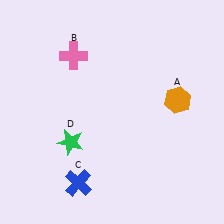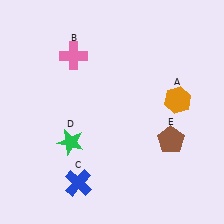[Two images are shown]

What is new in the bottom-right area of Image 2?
A brown pentagon (E) was added in the bottom-right area of Image 2.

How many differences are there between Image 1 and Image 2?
There is 1 difference between the two images.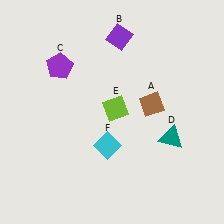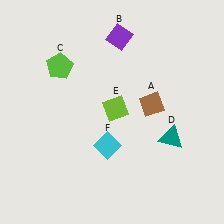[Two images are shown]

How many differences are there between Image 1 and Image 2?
There is 1 difference between the two images.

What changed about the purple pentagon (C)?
In Image 1, C is purple. In Image 2, it changed to lime.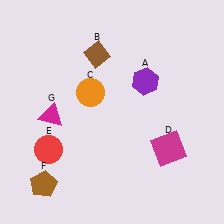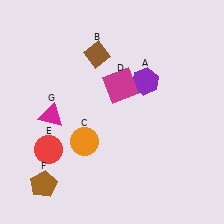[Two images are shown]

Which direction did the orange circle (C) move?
The orange circle (C) moved down.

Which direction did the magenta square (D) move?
The magenta square (D) moved up.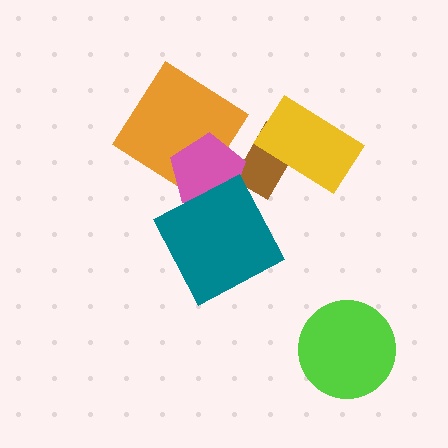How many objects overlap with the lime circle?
0 objects overlap with the lime circle.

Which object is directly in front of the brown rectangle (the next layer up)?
The yellow rectangle is directly in front of the brown rectangle.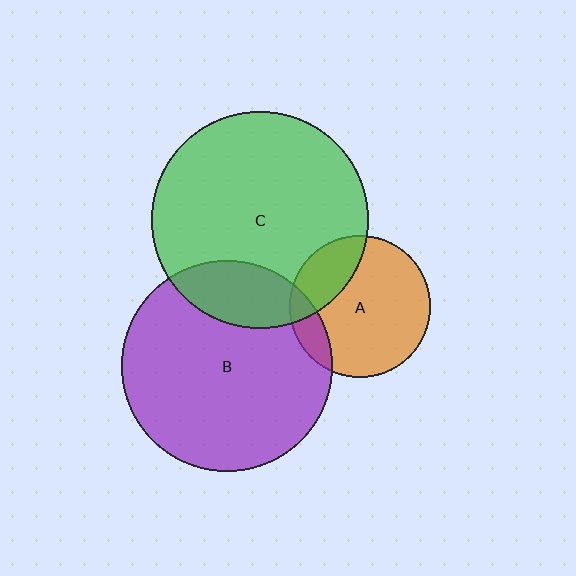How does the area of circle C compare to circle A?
Approximately 2.4 times.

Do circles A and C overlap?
Yes.